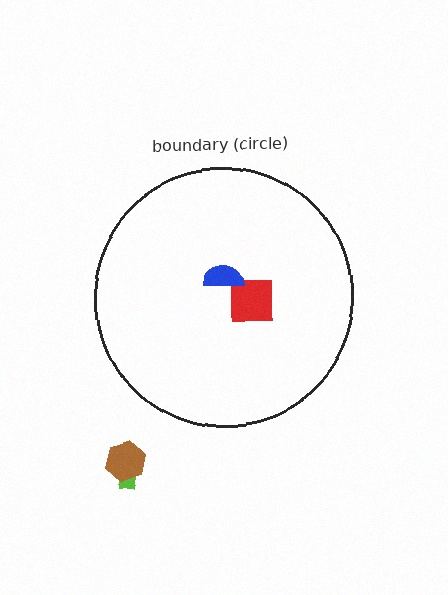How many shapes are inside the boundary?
2 inside, 2 outside.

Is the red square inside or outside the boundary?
Inside.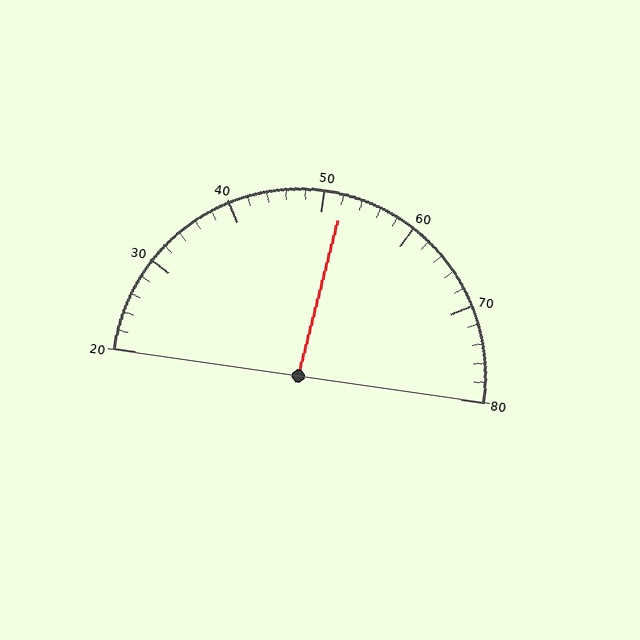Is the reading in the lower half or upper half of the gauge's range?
The reading is in the upper half of the range (20 to 80).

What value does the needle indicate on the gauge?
The needle indicates approximately 52.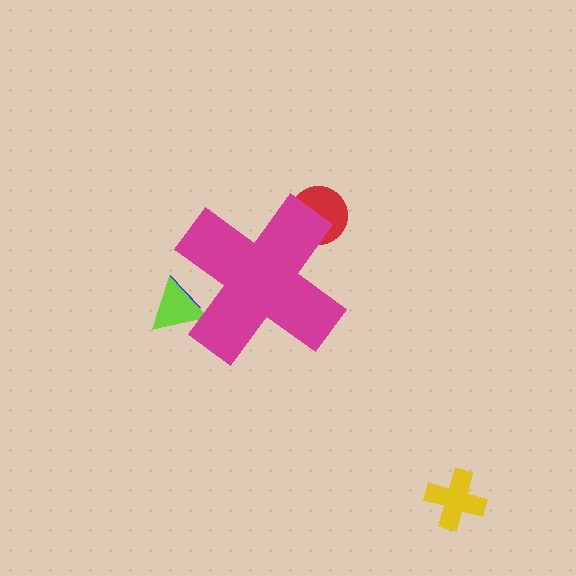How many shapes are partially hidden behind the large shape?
3 shapes are partially hidden.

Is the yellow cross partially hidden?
No, the yellow cross is fully visible.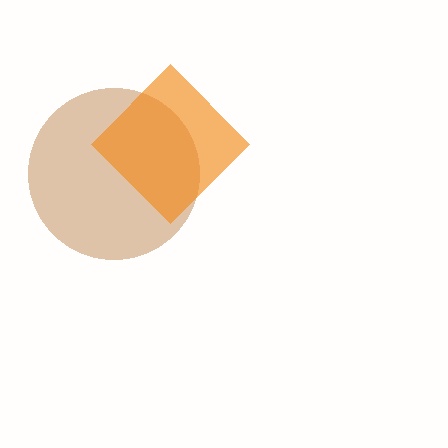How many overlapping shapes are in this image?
There are 2 overlapping shapes in the image.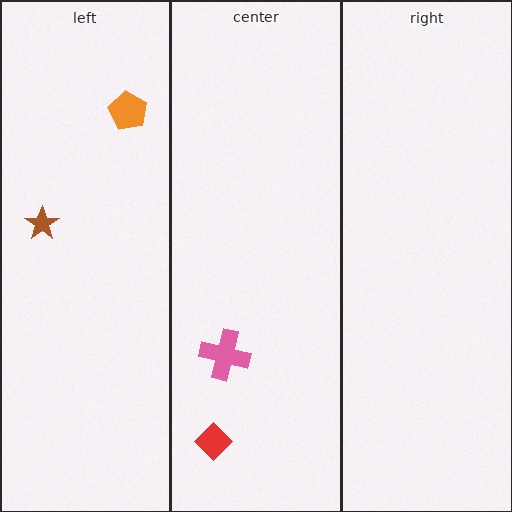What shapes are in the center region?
The pink cross, the red diamond.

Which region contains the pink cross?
The center region.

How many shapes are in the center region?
2.